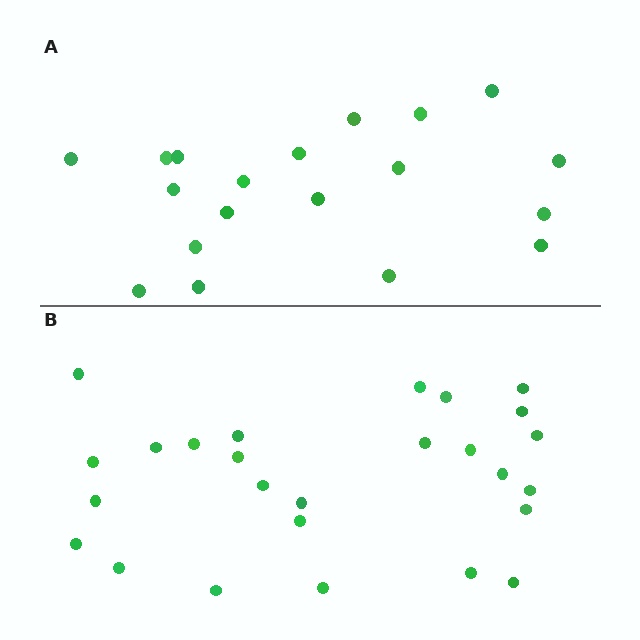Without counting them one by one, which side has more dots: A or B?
Region B (the bottom region) has more dots.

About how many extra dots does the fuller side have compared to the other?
Region B has roughly 8 or so more dots than region A.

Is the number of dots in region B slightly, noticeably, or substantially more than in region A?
Region B has noticeably more, but not dramatically so. The ratio is roughly 1.4 to 1.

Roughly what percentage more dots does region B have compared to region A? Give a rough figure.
About 35% more.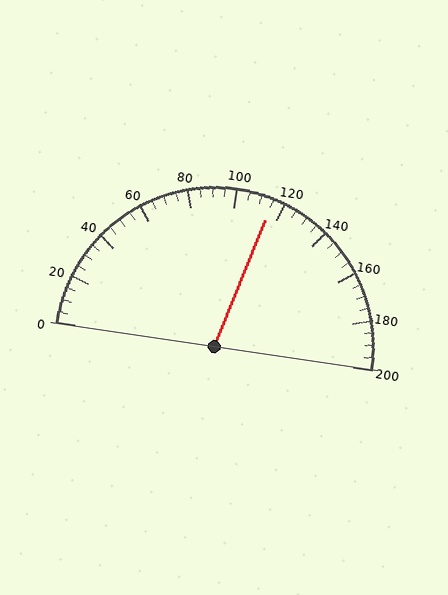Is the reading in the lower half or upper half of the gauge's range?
The reading is in the upper half of the range (0 to 200).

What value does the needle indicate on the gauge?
The needle indicates approximately 115.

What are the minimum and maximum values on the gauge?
The gauge ranges from 0 to 200.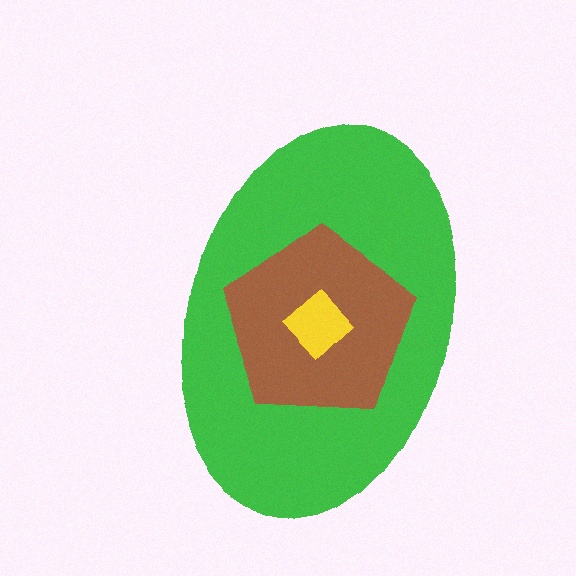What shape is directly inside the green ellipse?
The brown pentagon.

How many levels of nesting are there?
3.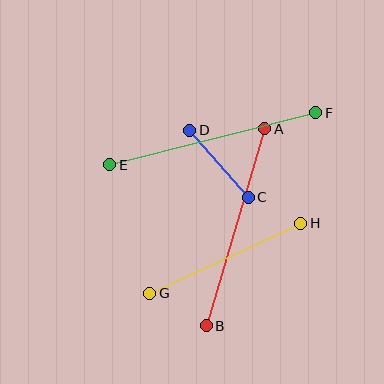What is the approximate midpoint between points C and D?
The midpoint is at approximately (219, 164) pixels.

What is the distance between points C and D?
The distance is approximately 89 pixels.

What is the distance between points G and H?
The distance is approximately 166 pixels.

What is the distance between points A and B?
The distance is approximately 206 pixels.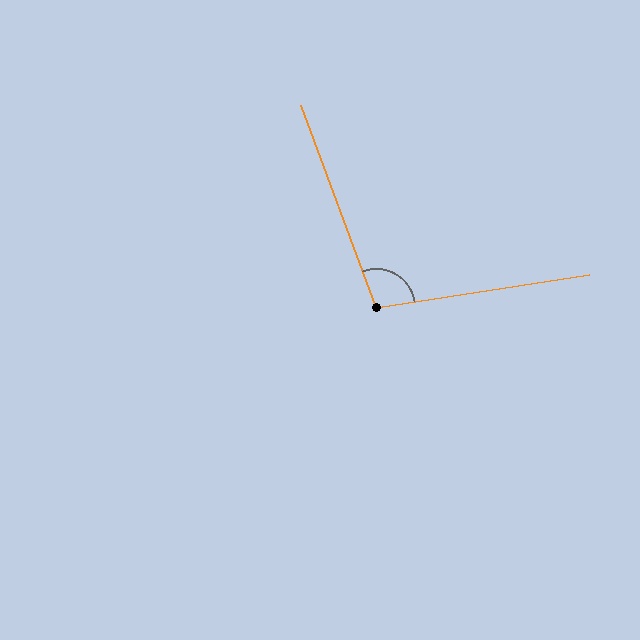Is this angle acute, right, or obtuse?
It is obtuse.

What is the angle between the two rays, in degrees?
Approximately 102 degrees.